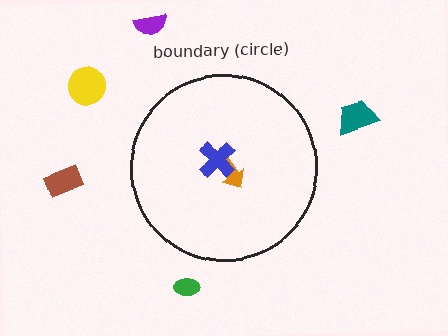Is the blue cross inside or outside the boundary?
Inside.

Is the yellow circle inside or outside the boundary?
Outside.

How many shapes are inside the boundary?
2 inside, 5 outside.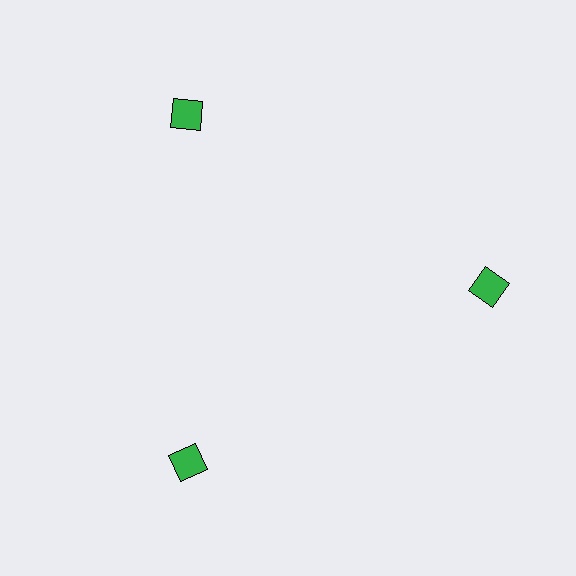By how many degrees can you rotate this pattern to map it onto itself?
The pattern maps onto itself every 120 degrees of rotation.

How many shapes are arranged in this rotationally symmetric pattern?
There are 3 shapes, arranged in 3 groups of 1.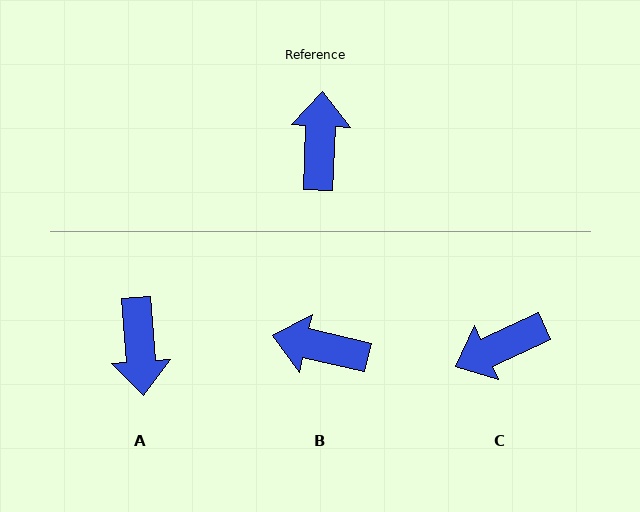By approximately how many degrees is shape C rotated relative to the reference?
Approximately 117 degrees counter-clockwise.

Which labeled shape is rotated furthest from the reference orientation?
A, about 173 degrees away.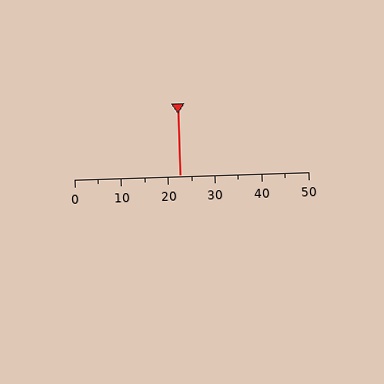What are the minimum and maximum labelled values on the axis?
The axis runs from 0 to 50.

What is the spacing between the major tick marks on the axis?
The major ticks are spaced 10 apart.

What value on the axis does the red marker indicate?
The marker indicates approximately 22.5.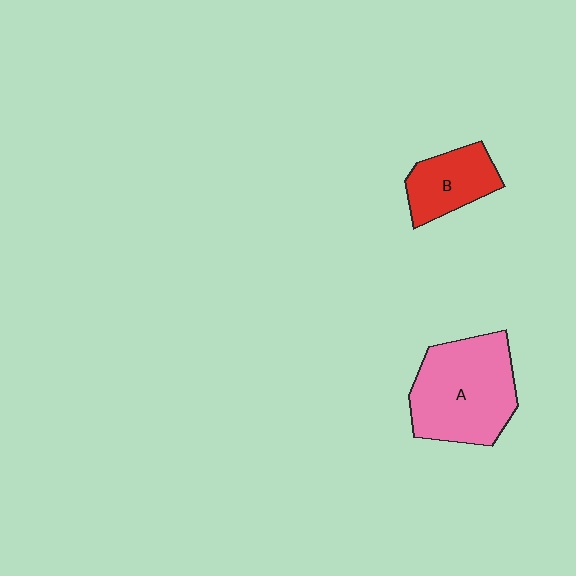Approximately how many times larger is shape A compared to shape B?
Approximately 1.9 times.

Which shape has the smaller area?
Shape B (red).